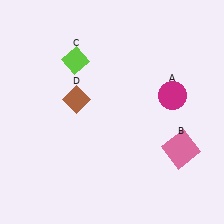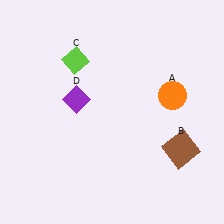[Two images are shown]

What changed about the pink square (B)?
In Image 1, B is pink. In Image 2, it changed to brown.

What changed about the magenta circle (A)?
In Image 1, A is magenta. In Image 2, it changed to orange.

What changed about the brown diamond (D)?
In Image 1, D is brown. In Image 2, it changed to purple.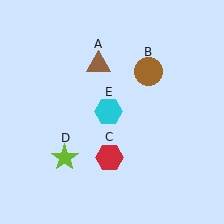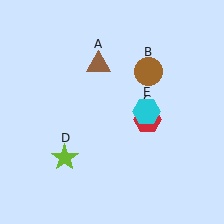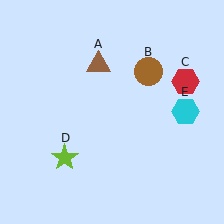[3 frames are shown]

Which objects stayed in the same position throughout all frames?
Brown triangle (object A) and brown circle (object B) and lime star (object D) remained stationary.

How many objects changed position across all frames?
2 objects changed position: red hexagon (object C), cyan hexagon (object E).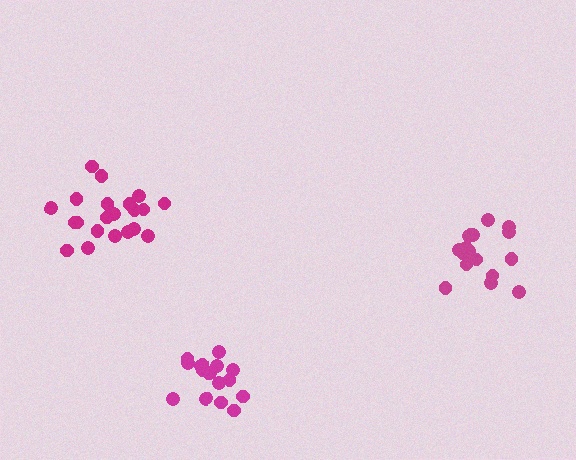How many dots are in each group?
Group 1: 18 dots, Group 2: 16 dots, Group 3: 21 dots (55 total).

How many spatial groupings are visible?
There are 3 spatial groupings.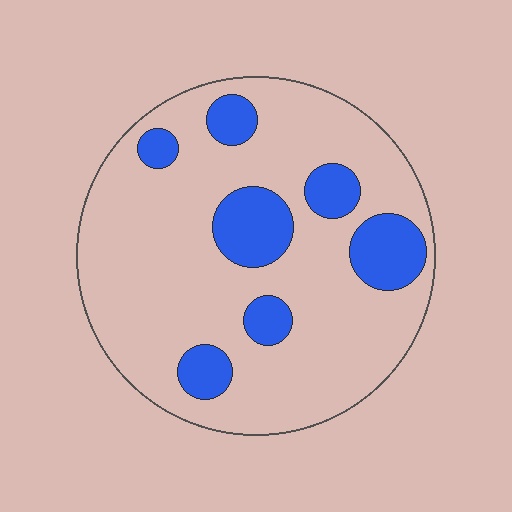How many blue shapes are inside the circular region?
7.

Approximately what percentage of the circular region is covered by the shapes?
Approximately 20%.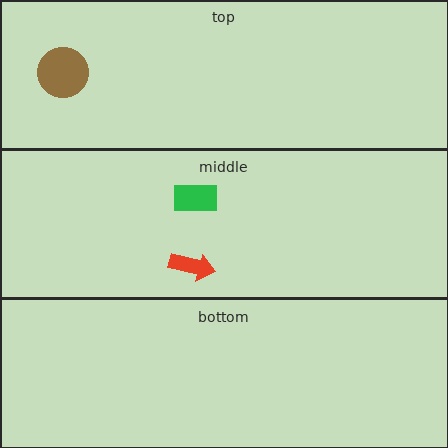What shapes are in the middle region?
The red arrow, the green rectangle.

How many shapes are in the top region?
1.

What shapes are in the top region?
The brown circle.